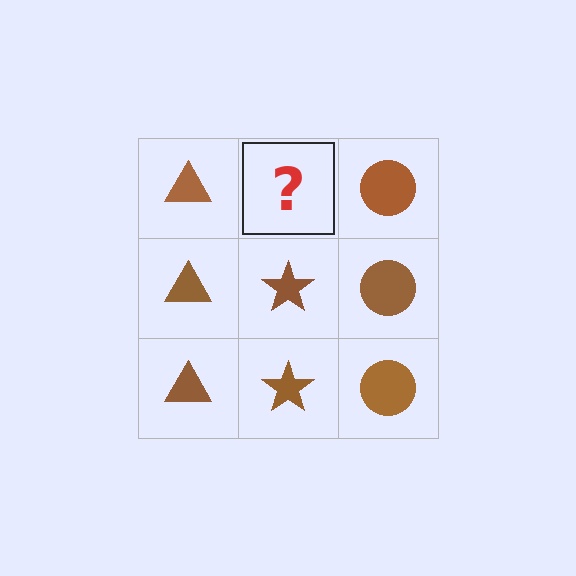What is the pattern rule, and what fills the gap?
The rule is that each column has a consistent shape. The gap should be filled with a brown star.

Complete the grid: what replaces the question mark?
The question mark should be replaced with a brown star.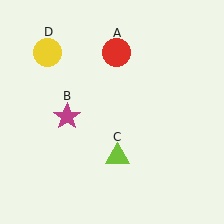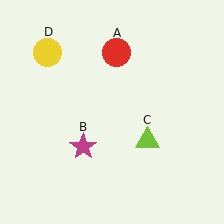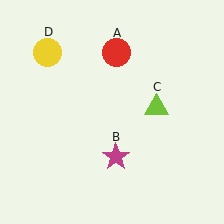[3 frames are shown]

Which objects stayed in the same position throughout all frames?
Red circle (object A) and yellow circle (object D) remained stationary.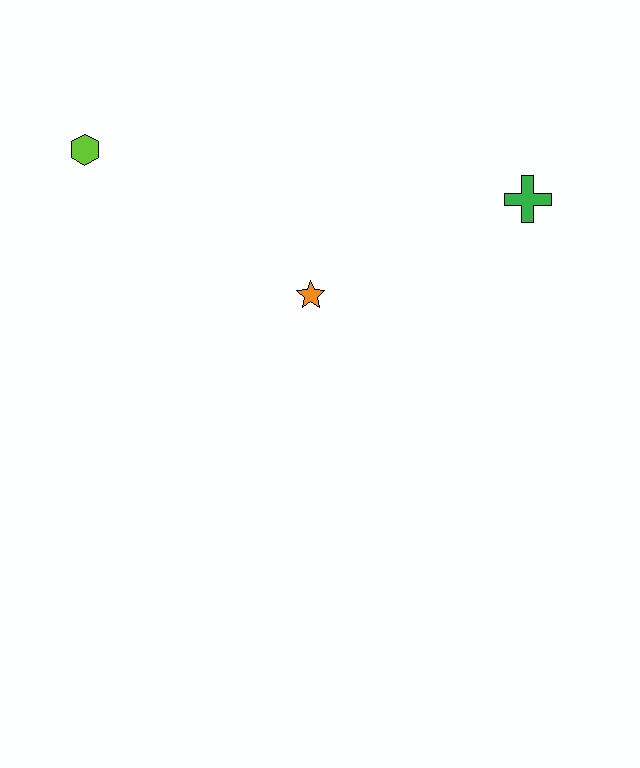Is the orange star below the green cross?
Yes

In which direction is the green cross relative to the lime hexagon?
The green cross is to the right of the lime hexagon.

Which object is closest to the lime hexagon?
The orange star is closest to the lime hexagon.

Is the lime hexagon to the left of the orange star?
Yes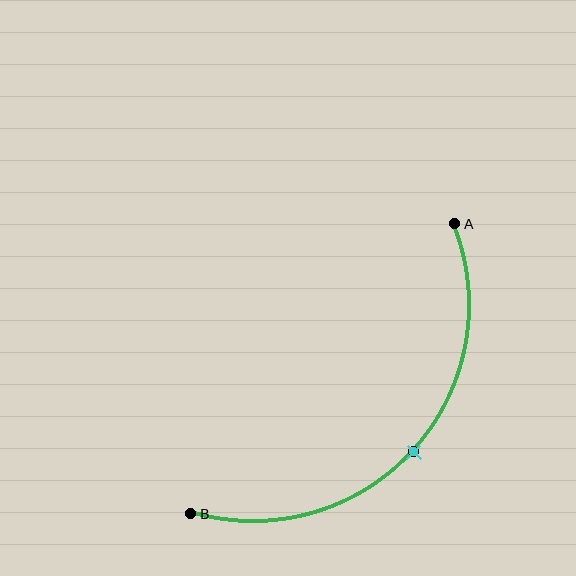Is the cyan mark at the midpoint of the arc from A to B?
Yes. The cyan mark lies on the arc at equal arc-length from both A and B — it is the arc midpoint.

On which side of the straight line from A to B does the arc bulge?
The arc bulges below and to the right of the straight line connecting A and B.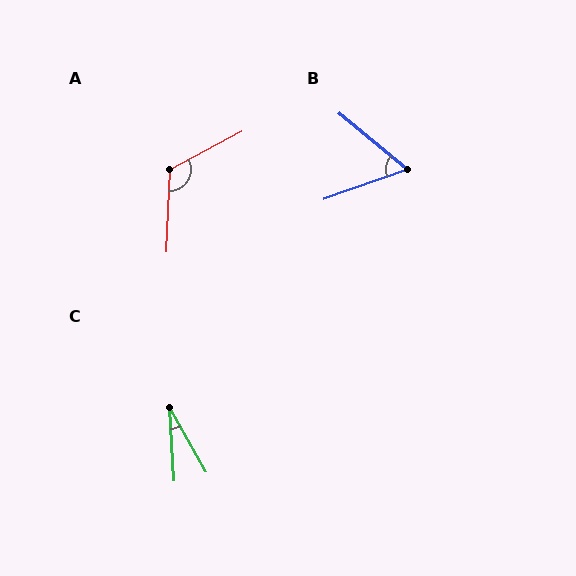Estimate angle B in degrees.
Approximately 59 degrees.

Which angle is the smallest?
C, at approximately 26 degrees.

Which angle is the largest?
A, at approximately 120 degrees.